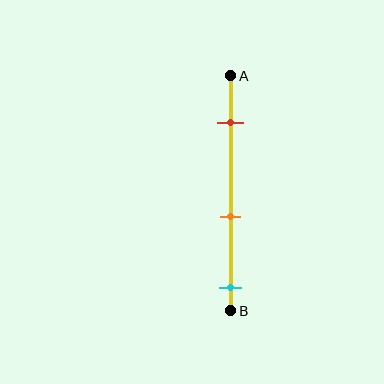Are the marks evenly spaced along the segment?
Yes, the marks are approximately evenly spaced.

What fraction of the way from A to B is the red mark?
The red mark is approximately 20% (0.2) of the way from A to B.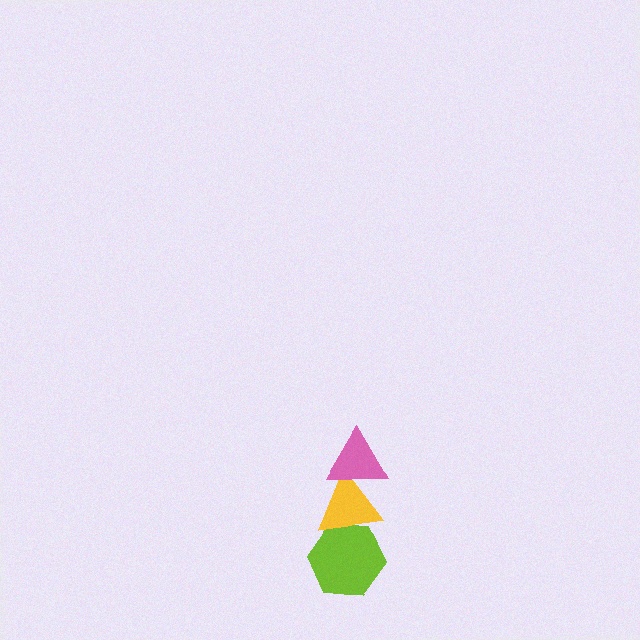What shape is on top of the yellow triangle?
The pink triangle is on top of the yellow triangle.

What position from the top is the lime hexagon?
The lime hexagon is 3rd from the top.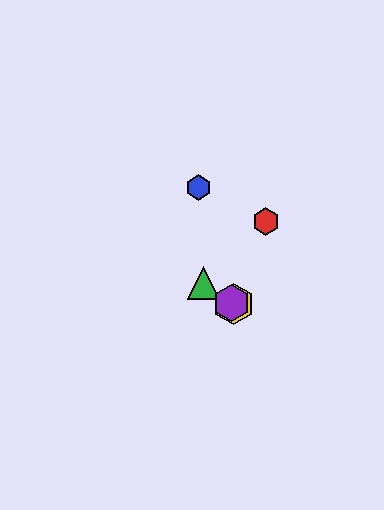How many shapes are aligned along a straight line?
3 shapes (the green triangle, the yellow hexagon, the purple hexagon) are aligned along a straight line.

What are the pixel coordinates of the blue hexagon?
The blue hexagon is at (198, 188).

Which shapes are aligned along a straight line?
The green triangle, the yellow hexagon, the purple hexagon are aligned along a straight line.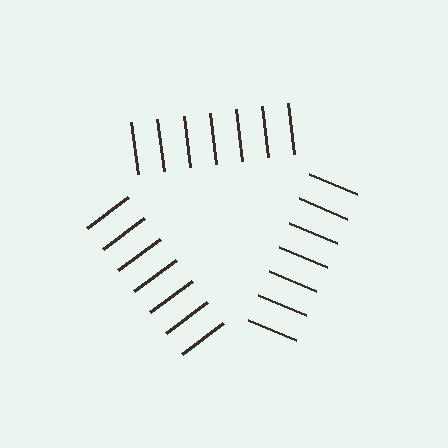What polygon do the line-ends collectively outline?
An illusory triangle — the line segments terminate on its edges but no continuous stroke is drawn.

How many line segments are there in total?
21 — 7 along each of the 3 edges.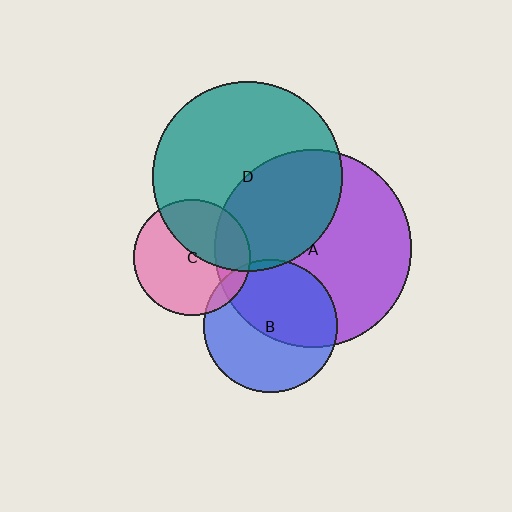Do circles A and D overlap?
Yes.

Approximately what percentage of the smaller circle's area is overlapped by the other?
Approximately 40%.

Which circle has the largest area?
Circle A (purple).